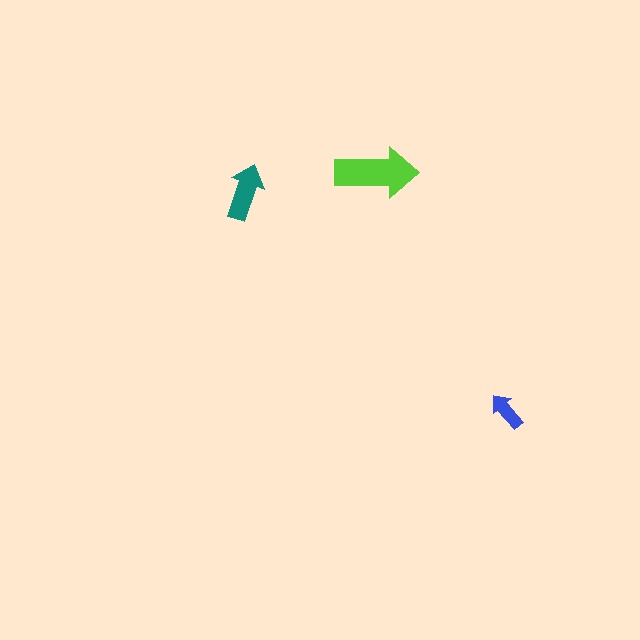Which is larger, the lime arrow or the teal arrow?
The lime one.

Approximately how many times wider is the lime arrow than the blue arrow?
About 2 times wider.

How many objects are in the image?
There are 3 objects in the image.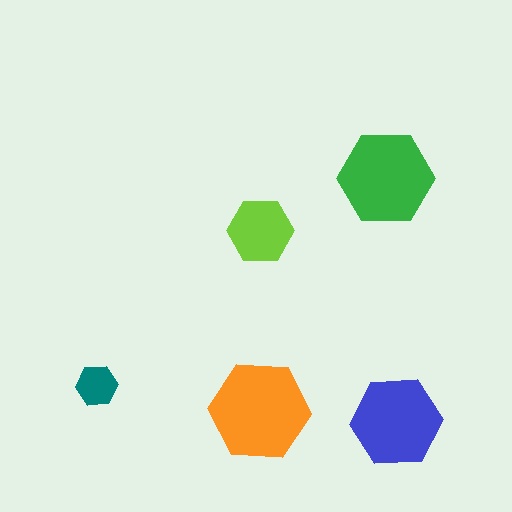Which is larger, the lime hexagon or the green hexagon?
The green one.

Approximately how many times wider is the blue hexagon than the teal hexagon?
About 2 times wider.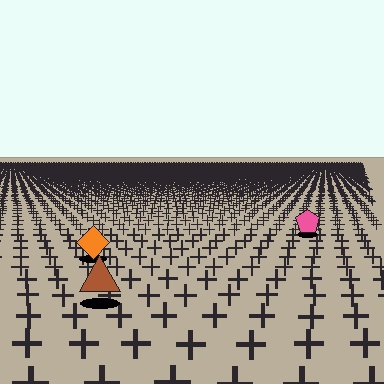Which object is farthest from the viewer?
The pink pentagon is farthest from the viewer. It appears smaller and the ground texture around it is denser.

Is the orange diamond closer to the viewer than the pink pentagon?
Yes. The orange diamond is closer — you can tell from the texture gradient: the ground texture is coarser near it.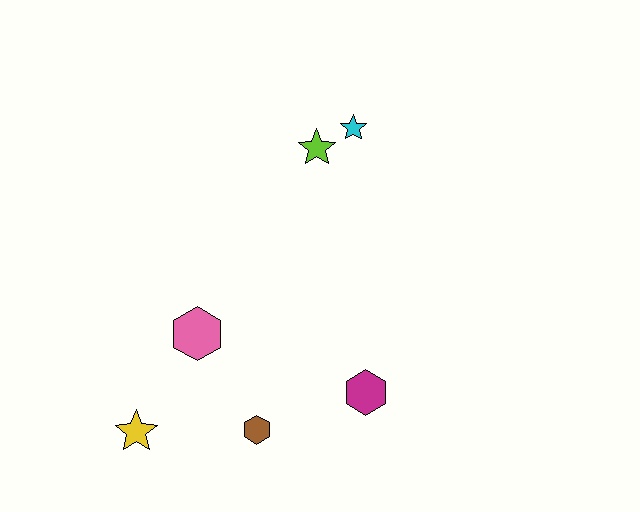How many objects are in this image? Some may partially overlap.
There are 6 objects.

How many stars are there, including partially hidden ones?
There are 3 stars.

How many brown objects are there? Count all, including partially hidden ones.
There is 1 brown object.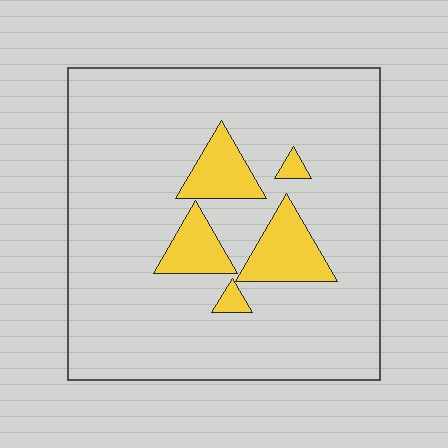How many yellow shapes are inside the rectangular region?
5.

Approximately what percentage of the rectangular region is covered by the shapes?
Approximately 15%.